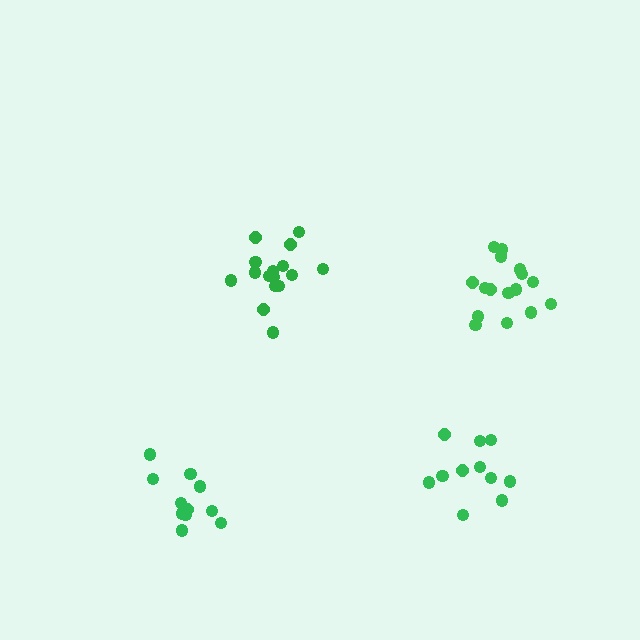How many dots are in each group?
Group 1: 11 dots, Group 2: 16 dots, Group 3: 16 dots, Group 4: 11 dots (54 total).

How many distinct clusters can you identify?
There are 4 distinct clusters.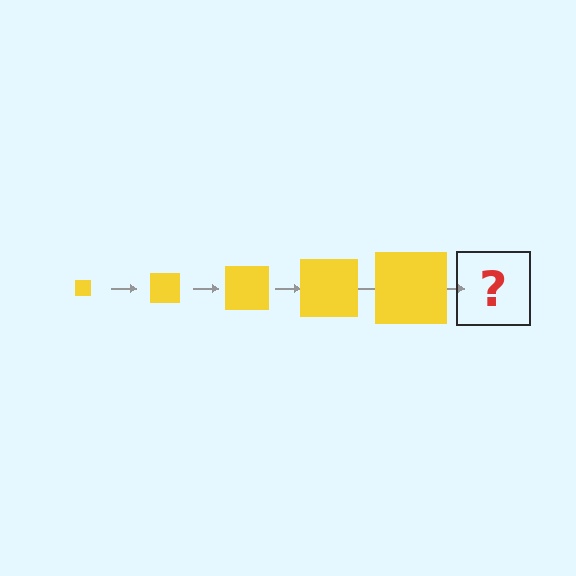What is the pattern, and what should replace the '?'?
The pattern is that the square gets progressively larger each step. The '?' should be a yellow square, larger than the previous one.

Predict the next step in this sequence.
The next step is a yellow square, larger than the previous one.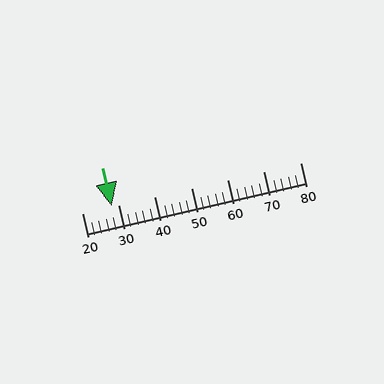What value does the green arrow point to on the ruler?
The green arrow points to approximately 28.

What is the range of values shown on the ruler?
The ruler shows values from 20 to 80.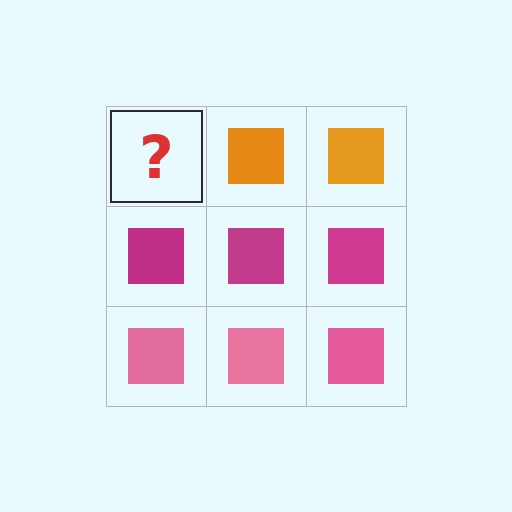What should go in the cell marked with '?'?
The missing cell should contain an orange square.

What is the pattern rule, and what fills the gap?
The rule is that each row has a consistent color. The gap should be filled with an orange square.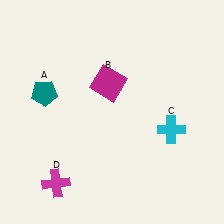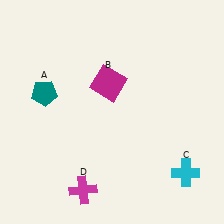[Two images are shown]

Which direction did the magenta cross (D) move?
The magenta cross (D) moved right.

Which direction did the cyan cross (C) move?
The cyan cross (C) moved down.